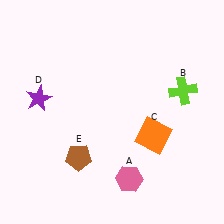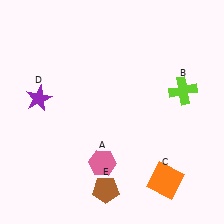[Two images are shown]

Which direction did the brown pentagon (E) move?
The brown pentagon (E) moved down.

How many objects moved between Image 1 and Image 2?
3 objects moved between the two images.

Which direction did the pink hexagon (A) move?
The pink hexagon (A) moved left.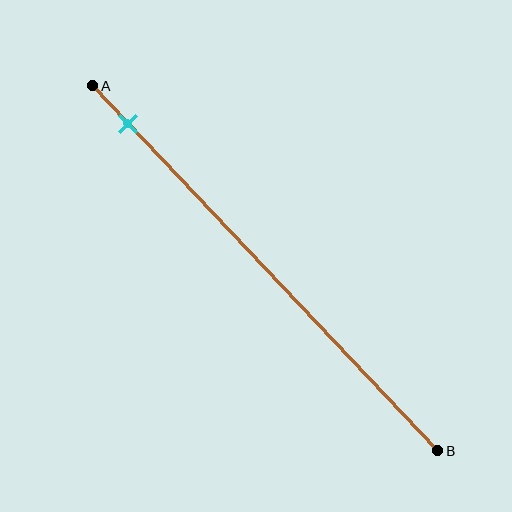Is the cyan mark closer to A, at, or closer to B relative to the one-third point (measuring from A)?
The cyan mark is closer to point A than the one-third point of segment AB.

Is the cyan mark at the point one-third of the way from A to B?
No, the mark is at about 10% from A, not at the 33% one-third point.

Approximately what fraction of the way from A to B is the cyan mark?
The cyan mark is approximately 10% of the way from A to B.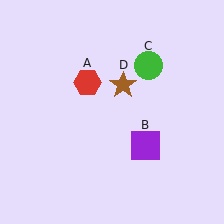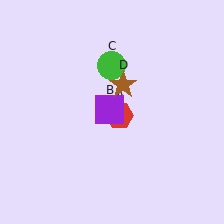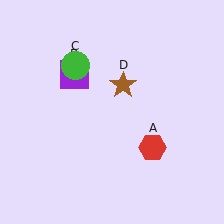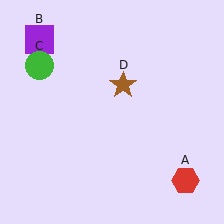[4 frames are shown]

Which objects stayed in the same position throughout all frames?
Brown star (object D) remained stationary.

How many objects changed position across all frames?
3 objects changed position: red hexagon (object A), purple square (object B), green circle (object C).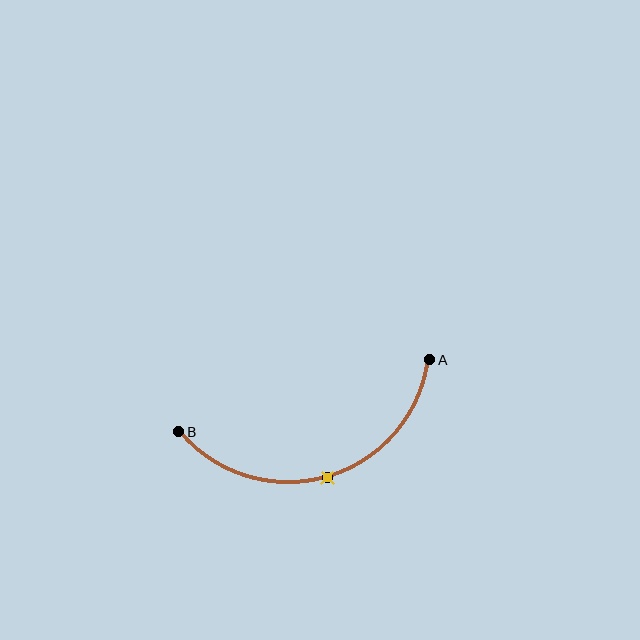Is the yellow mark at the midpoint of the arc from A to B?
Yes. The yellow mark lies on the arc at equal arc-length from both A and B — it is the arc midpoint.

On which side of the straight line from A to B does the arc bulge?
The arc bulges below the straight line connecting A and B.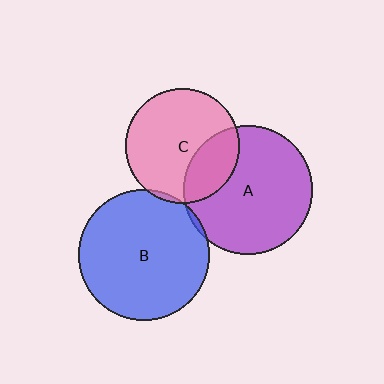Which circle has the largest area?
Circle B (blue).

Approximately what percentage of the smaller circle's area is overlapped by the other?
Approximately 5%.